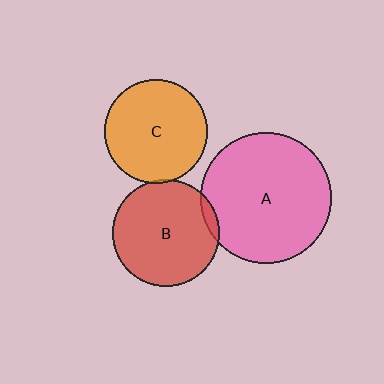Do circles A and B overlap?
Yes.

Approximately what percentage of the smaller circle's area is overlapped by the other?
Approximately 5%.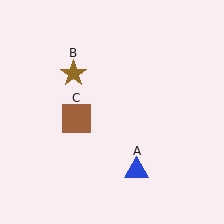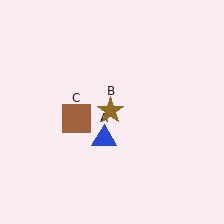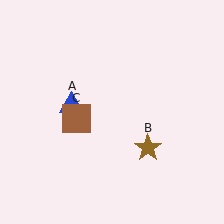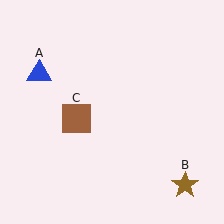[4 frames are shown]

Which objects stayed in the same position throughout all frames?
Brown square (object C) remained stationary.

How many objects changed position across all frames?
2 objects changed position: blue triangle (object A), brown star (object B).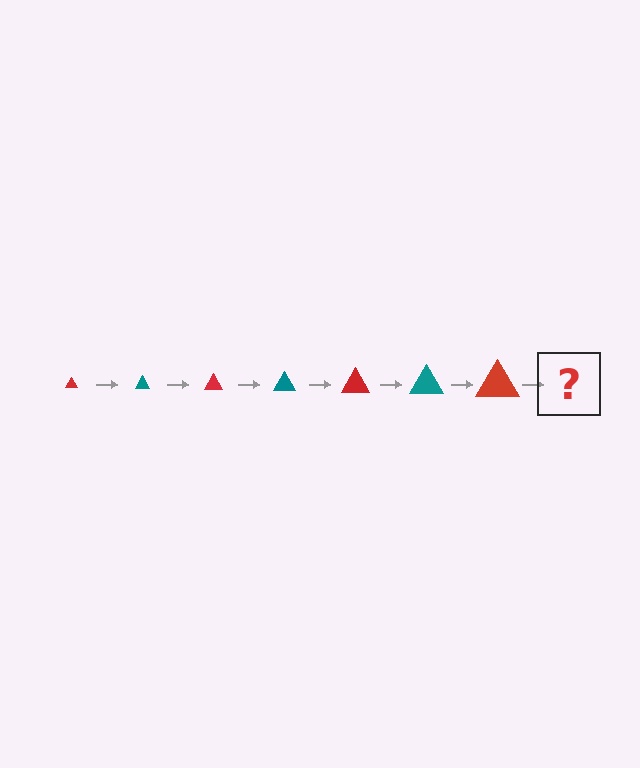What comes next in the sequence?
The next element should be a teal triangle, larger than the previous one.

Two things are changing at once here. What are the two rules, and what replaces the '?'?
The two rules are that the triangle grows larger each step and the color cycles through red and teal. The '?' should be a teal triangle, larger than the previous one.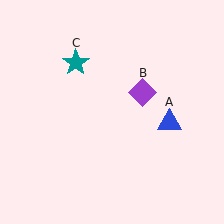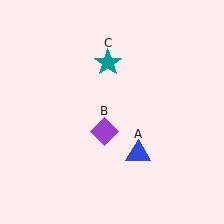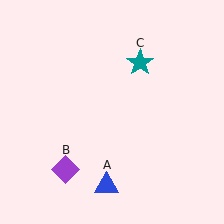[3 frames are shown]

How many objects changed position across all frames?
3 objects changed position: blue triangle (object A), purple diamond (object B), teal star (object C).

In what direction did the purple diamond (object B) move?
The purple diamond (object B) moved down and to the left.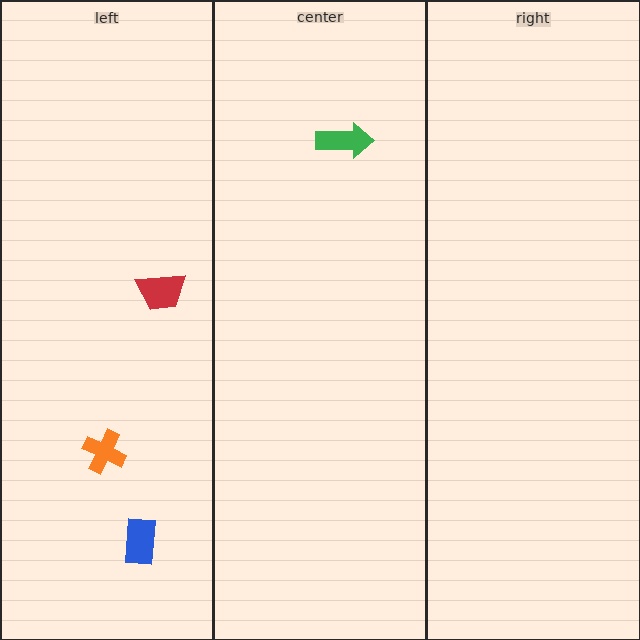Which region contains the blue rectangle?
The left region.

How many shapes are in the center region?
1.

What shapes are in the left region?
The blue rectangle, the red trapezoid, the orange cross.